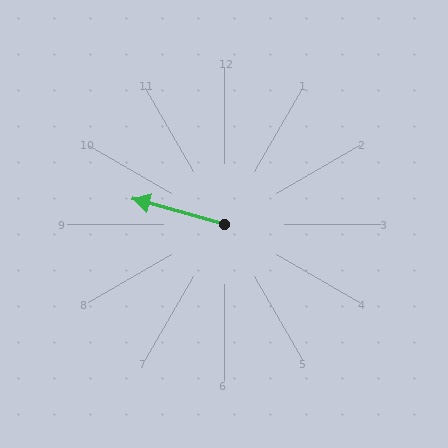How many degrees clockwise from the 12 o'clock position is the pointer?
Approximately 286 degrees.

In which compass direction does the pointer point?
West.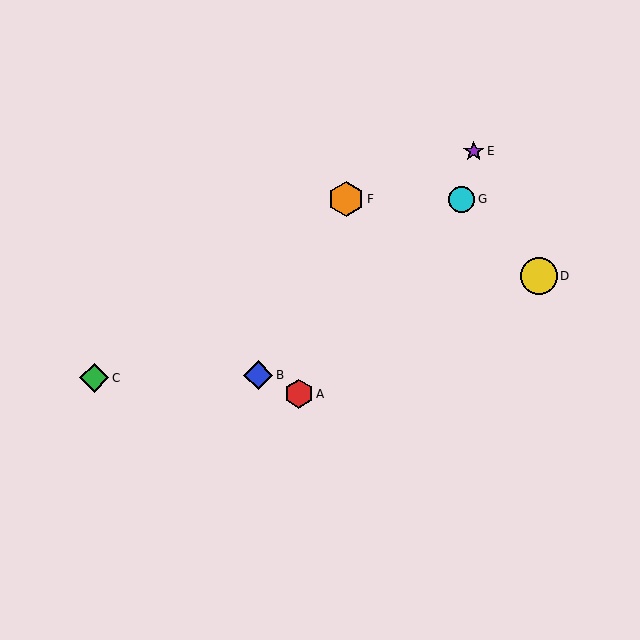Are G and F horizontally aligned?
Yes, both are at y≈199.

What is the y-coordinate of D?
Object D is at y≈276.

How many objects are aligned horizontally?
2 objects (F, G) are aligned horizontally.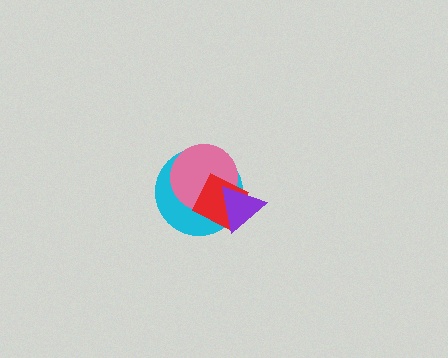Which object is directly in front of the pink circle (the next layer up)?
The red diamond is directly in front of the pink circle.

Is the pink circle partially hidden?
Yes, it is partially covered by another shape.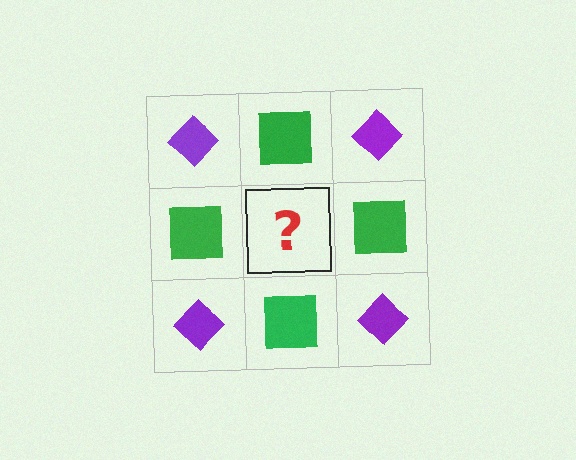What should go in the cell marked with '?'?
The missing cell should contain a purple diamond.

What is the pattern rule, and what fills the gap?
The rule is that it alternates purple diamond and green square in a checkerboard pattern. The gap should be filled with a purple diamond.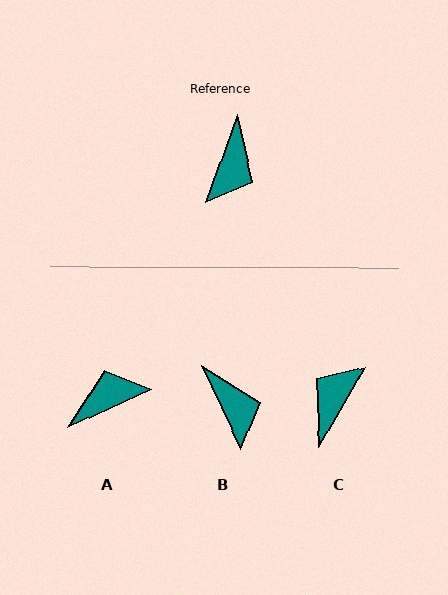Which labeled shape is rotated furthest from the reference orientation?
C, about 170 degrees away.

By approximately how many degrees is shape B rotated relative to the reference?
Approximately 45 degrees counter-clockwise.